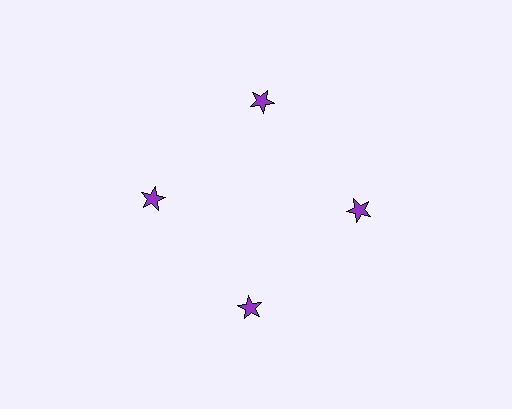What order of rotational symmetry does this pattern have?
This pattern has 4-fold rotational symmetry.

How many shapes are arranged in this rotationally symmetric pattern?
There are 4 shapes, arranged in 4 groups of 1.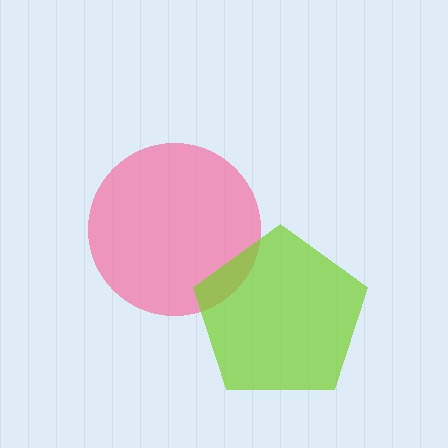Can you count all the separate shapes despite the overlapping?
Yes, there are 2 separate shapes.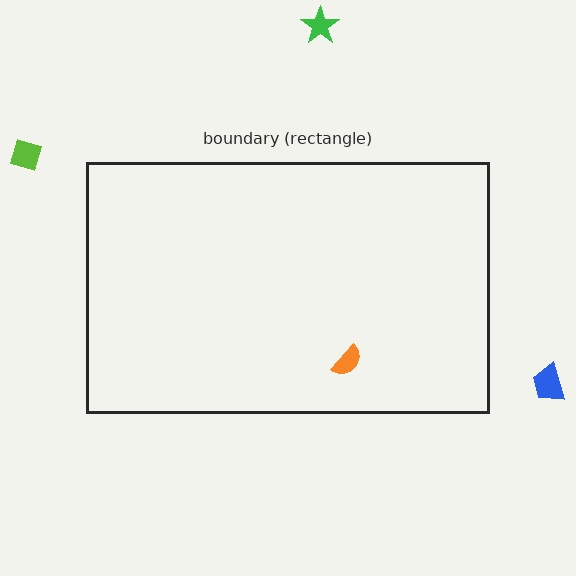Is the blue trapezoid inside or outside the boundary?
Outside.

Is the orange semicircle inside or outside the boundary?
Inside.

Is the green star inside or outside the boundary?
Outside.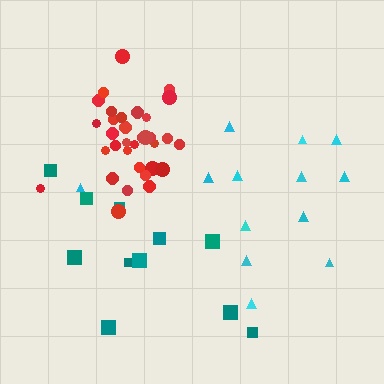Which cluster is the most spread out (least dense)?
Teal.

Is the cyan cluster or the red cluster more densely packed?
Red.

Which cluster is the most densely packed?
Red.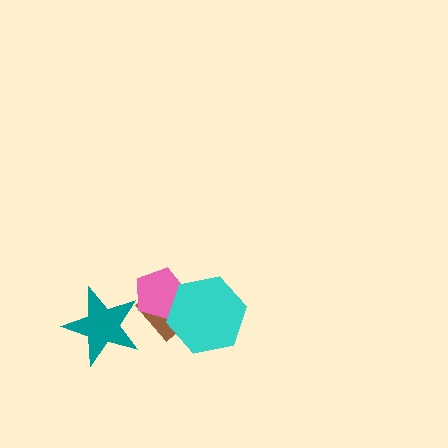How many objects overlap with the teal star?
0 objects overlap with the teal star.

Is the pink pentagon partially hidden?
Yes, it is partially covered by another shape.